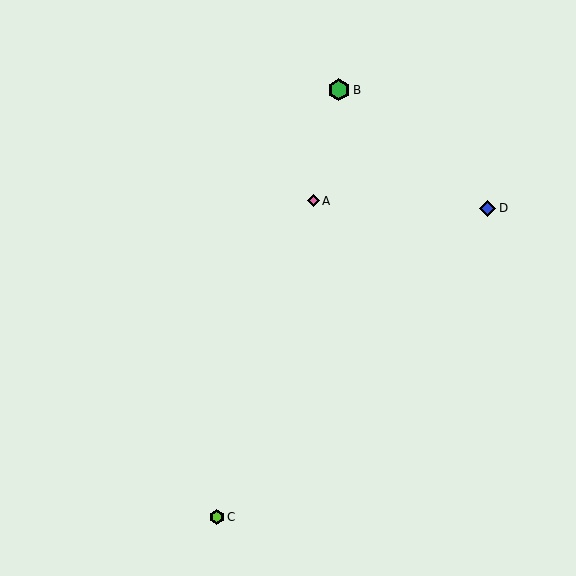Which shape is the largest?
The green hexagon (labeled B) is the largest.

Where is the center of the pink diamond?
The center of the pink diamond is at (313, 201).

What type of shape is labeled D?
Shape D is a blue diamond.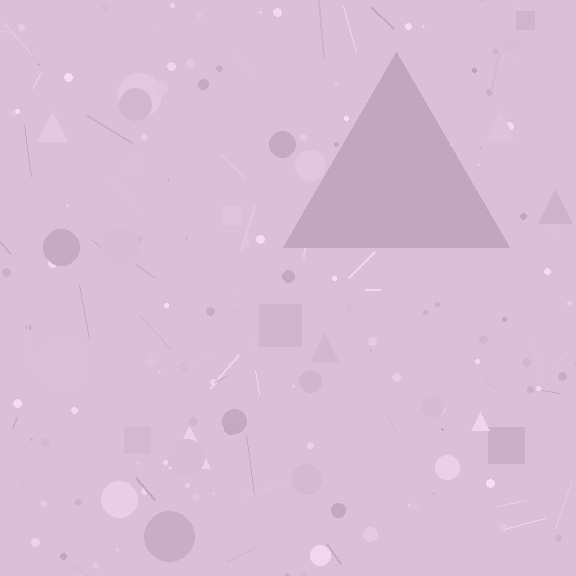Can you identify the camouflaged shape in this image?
The camouflaged shape is a triangle.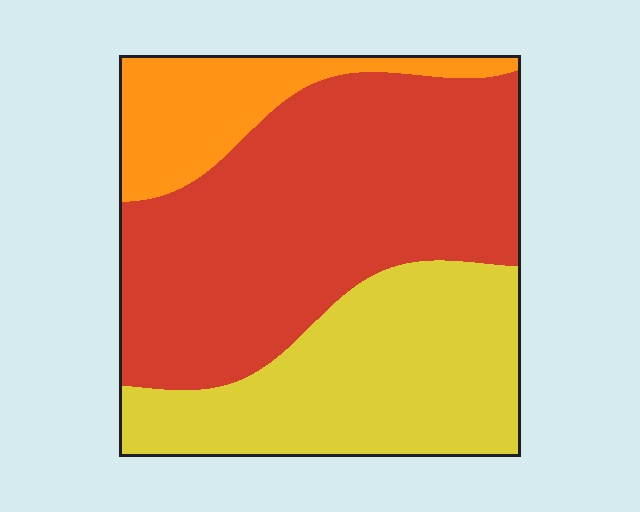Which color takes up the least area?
Orange, at roughly 15%.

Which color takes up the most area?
Red, at roughly 50%.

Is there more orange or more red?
Red.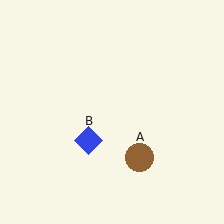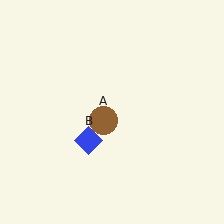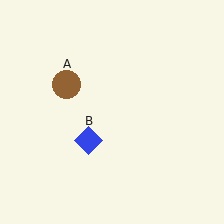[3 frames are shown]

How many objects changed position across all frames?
1 object changed position: brown circle (object A).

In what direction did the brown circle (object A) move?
The brown circle (object A) moved up and to the left.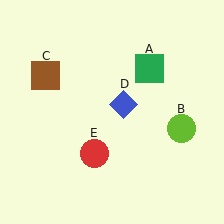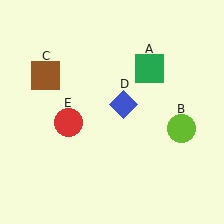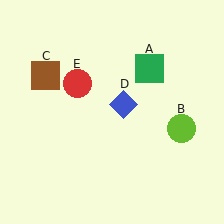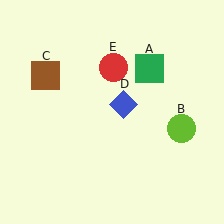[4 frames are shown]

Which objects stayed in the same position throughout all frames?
Green square (object A) and lime circle (object B) and brown square (object C) and blue diamond (object D) remained stationary.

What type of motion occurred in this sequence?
The red circle (object E) rotated clockwise around the center of the scene.